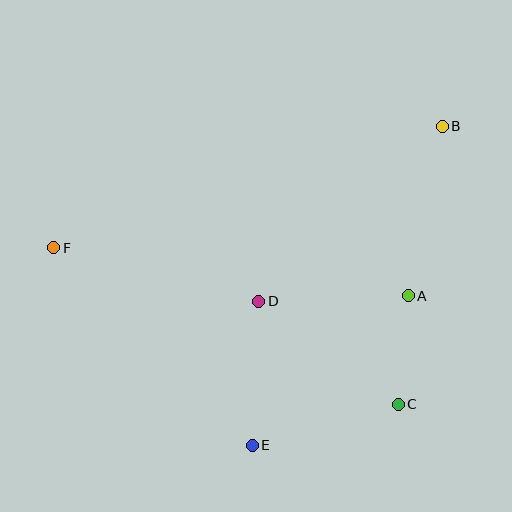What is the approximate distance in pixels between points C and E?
The distance between C and E is approximately 152 pixels.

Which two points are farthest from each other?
Points B and F are farthest from each other.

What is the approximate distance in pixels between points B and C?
The distance between B and C is approximately 282 pixels.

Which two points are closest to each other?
Points A and C are closest to each other.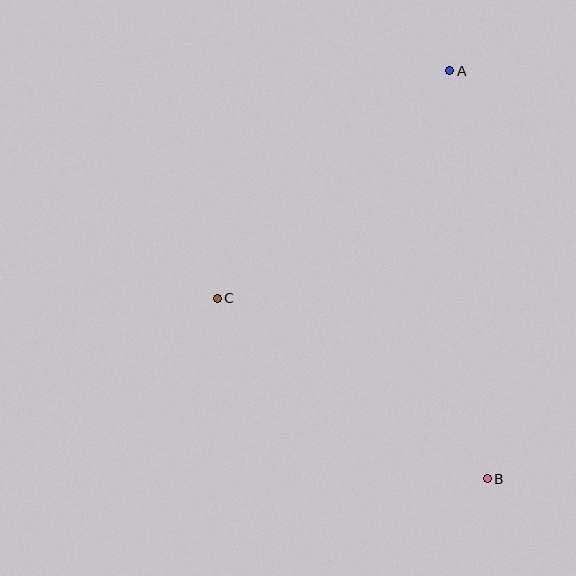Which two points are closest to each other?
Points B and C are closest to each other.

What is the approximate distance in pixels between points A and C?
The distance between A and C is approximately 325 pixels.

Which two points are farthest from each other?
Points A and B are farthest from each other.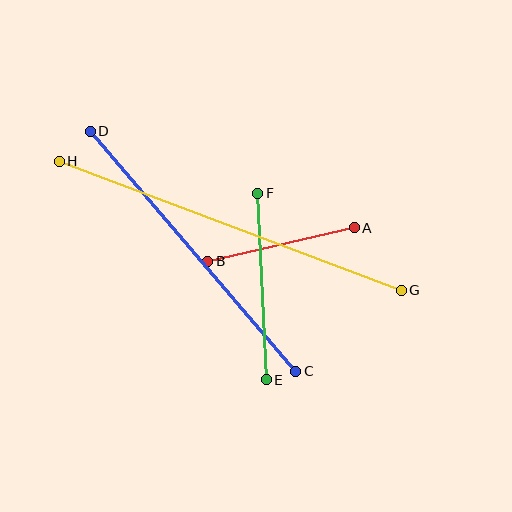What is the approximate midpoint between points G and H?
The midpoint is at approximately (230, 226) pixels.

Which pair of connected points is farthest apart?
Points G and H are farthest apart.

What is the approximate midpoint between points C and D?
The midpoint is at approximately (193, 251) pixels.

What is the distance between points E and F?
The distance is approximately 187 pixels.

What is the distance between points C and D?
The distance is approximately 316 pixels.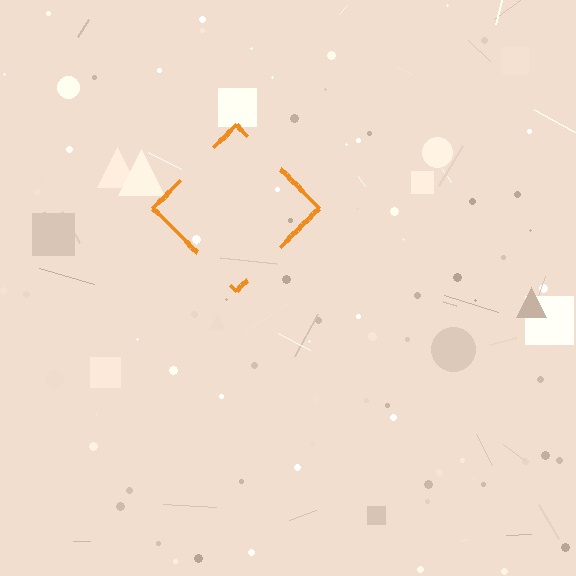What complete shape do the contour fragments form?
The contour fragments form a diamond.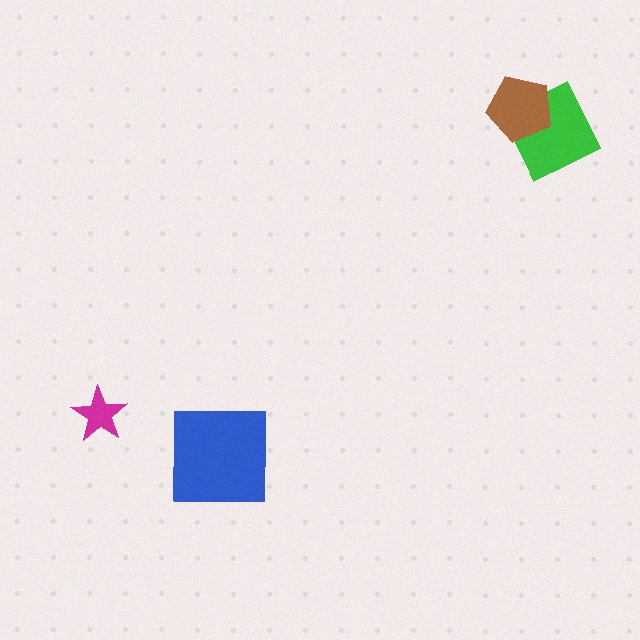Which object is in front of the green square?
The brown pentagon is in front of the green square.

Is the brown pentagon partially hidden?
No, no other shape covers it.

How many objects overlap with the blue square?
0 objects overlap with the blue square.